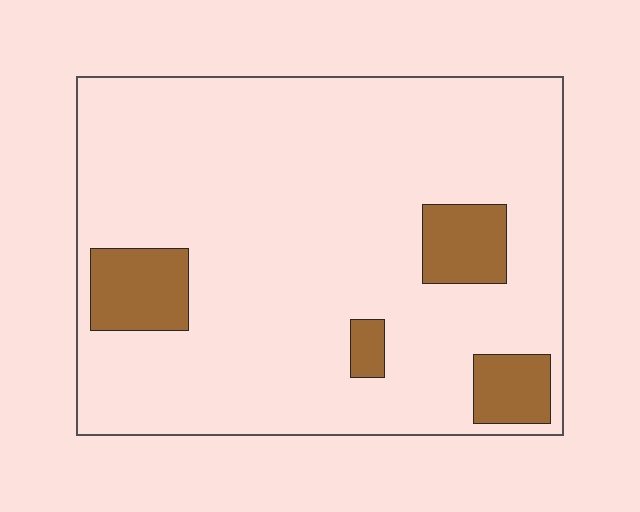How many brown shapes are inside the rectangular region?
4.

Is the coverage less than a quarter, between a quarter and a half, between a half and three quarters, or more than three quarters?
Less than a quarter.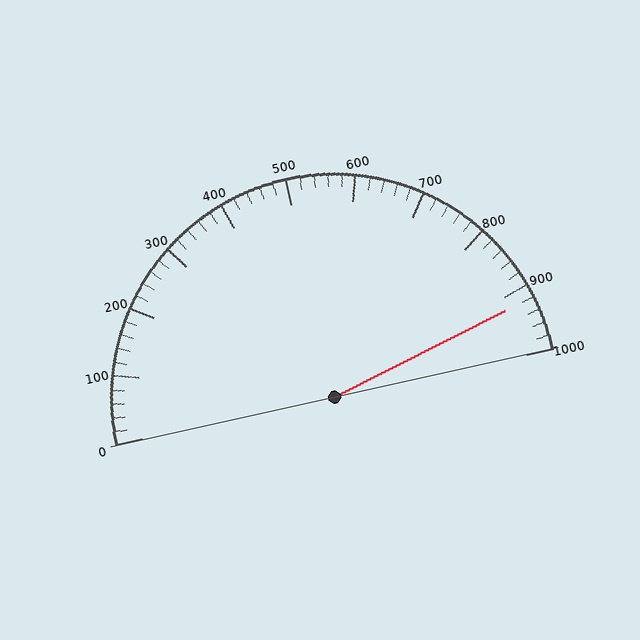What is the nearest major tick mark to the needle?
The nearest major tick mark is 900.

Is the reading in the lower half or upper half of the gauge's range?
The reading is in the upper half of the range (0 to 1000).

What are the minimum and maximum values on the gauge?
The gauge ranges from 0 to 1000.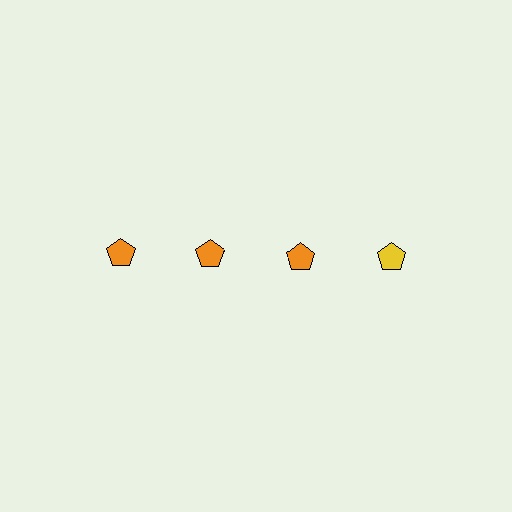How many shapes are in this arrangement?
There are 4 shapes arranged in a grid pattern.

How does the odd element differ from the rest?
It has a different color: yellow instead of orange.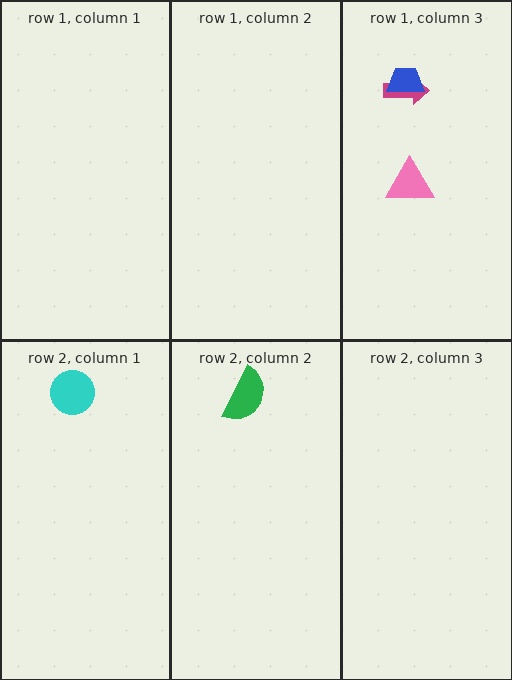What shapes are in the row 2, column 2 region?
The green semicircle.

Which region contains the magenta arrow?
The row 1, column 3 region.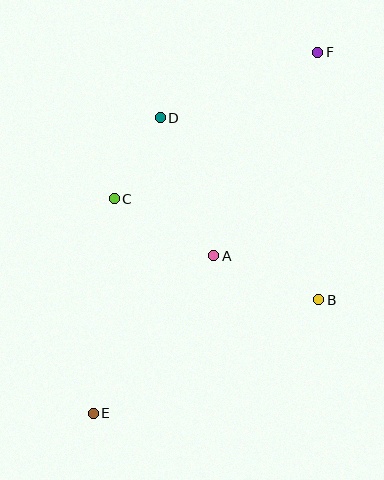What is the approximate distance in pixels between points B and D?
The distance between B and D is approximately 242 pixels.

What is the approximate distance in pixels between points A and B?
The distance between A and B is approximately 114 pixels.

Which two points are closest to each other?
Points C and D are closest to each other.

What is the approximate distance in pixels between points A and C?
The distance between A and C is approximately 115 pixels.